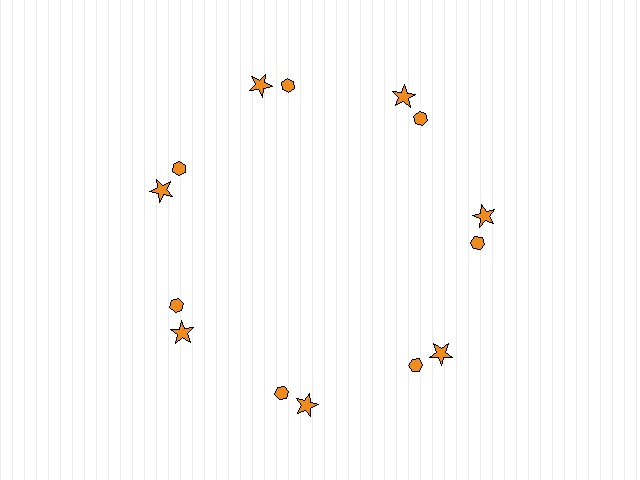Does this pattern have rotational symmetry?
Yes, this pattern has 7-fold rotational symmetry. It looks the same after rotating 51 degrees around the center.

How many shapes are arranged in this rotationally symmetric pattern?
There are 14 shapes, arranged in 7 groups of 2.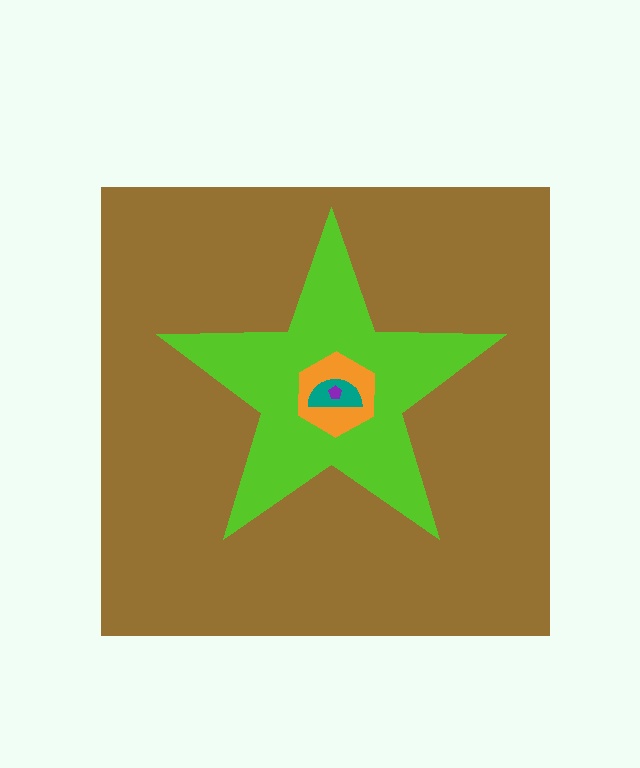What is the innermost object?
The purple pentagon.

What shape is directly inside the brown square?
The lime star.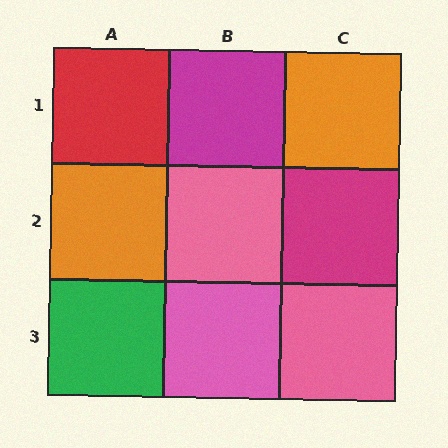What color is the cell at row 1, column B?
Magenta.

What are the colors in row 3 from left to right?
Green, pink, pink.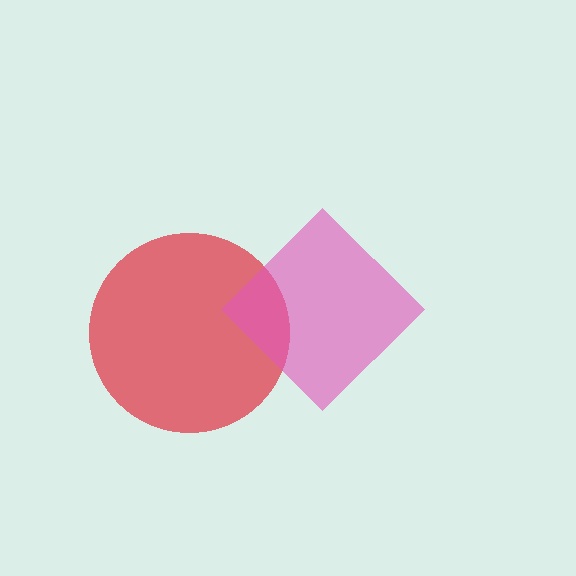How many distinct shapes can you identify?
There are 2 distinct shapes: a red circle, a pink diamond.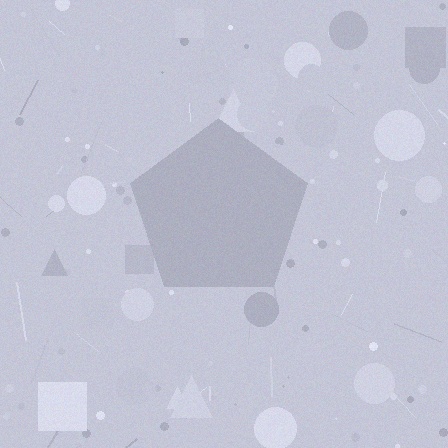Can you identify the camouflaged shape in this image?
The camouflaged shape is a pentagon.